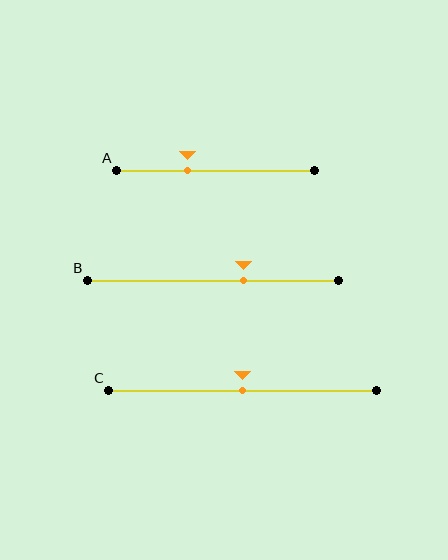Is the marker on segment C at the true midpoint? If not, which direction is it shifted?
Yes, the marker on segment C is at the true midpoint.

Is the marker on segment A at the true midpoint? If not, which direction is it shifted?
No, the marker on segment A is shifted to the left by about 14% of the segment length.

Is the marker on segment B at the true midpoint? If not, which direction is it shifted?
No, the marker on segment B is shifted to the right by about 12% of the segment length.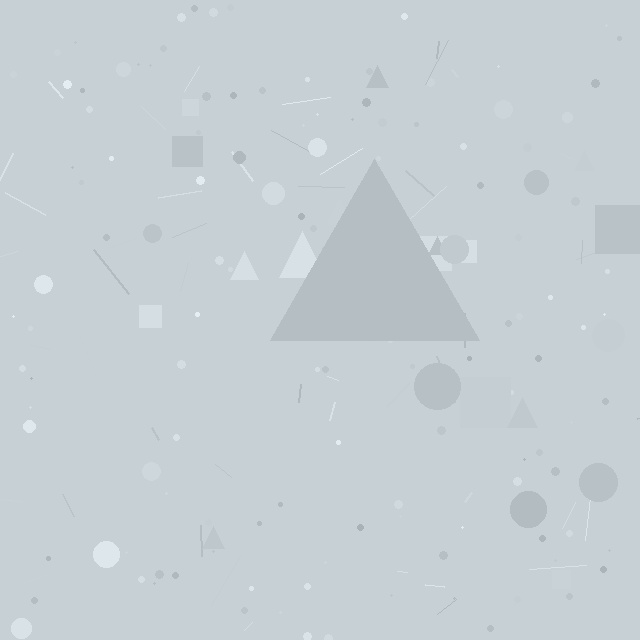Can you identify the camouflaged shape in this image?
The camouflaged shape is a triangle.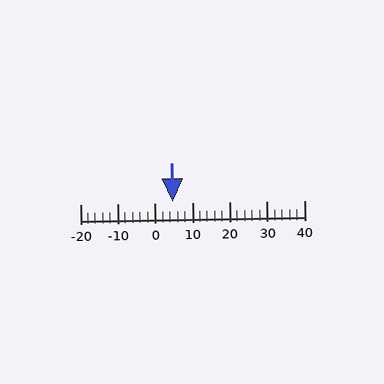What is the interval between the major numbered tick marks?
The major tick marks are spaced 10 units apart.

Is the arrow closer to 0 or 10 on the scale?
The arrow is closer to 0.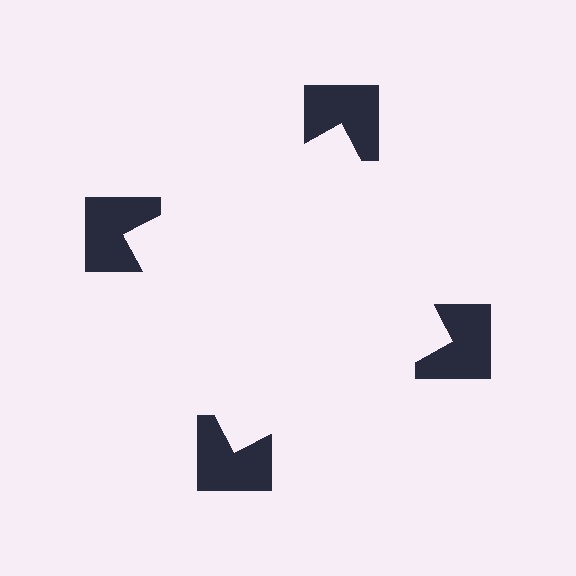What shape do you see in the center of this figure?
An illusory square — its edges are inferred from the aligned wedge cuts in the notched squares, not physically drawn.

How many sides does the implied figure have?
4 sides.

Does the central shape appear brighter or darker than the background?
It typically appears slightly brighter than the background, even though no actual brightness change is drawn.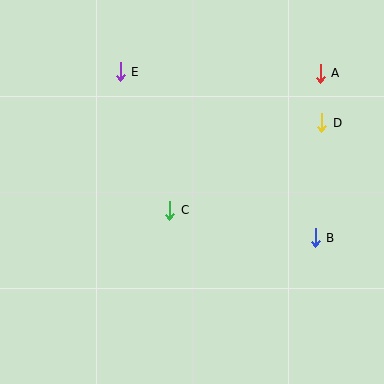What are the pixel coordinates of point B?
Point B is at (315, 238).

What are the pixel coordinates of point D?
Point D is at (322, 123).